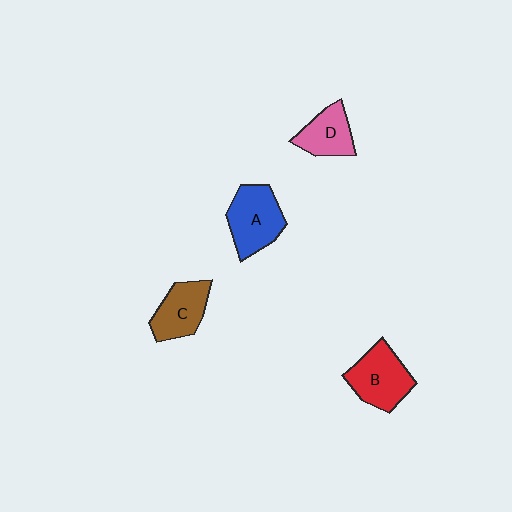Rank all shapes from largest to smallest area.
From largest to smallest: A (blue), B (red), C (brown), D (pink).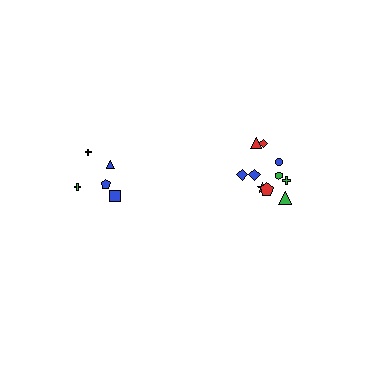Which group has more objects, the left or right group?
The right group.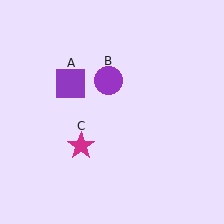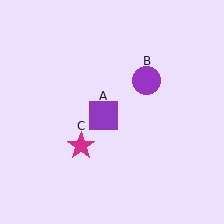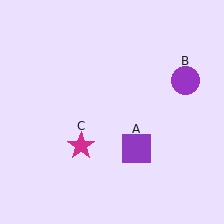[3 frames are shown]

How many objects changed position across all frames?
2 objects changed position: purple square (object A), purple circle (object B).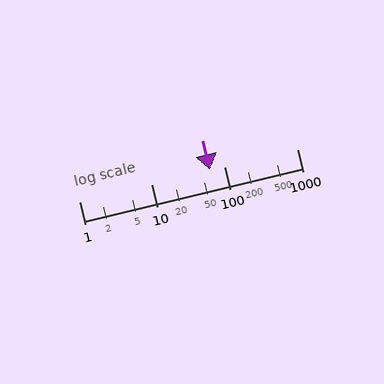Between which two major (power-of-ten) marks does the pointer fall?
The pointer is between 10 and 100.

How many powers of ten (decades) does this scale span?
The scale spans 3 decades, from 1 to 1000.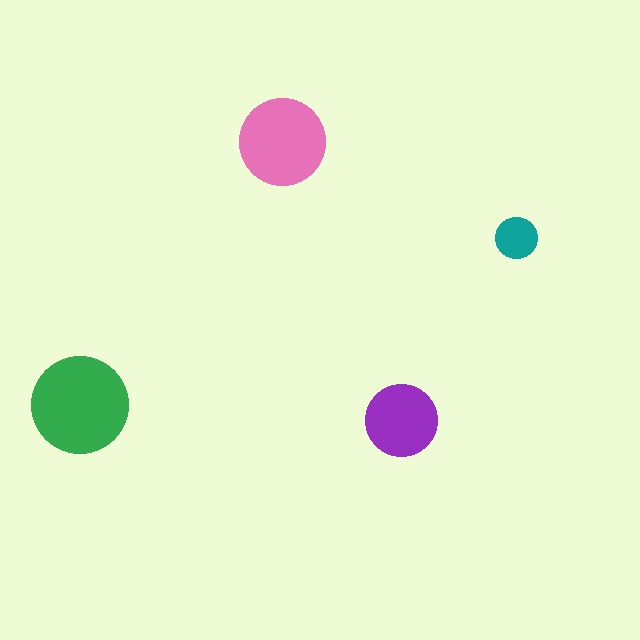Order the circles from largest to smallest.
the green one, the pink one, the purple one, the teal one.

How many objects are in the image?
There are 4 objects in the image.